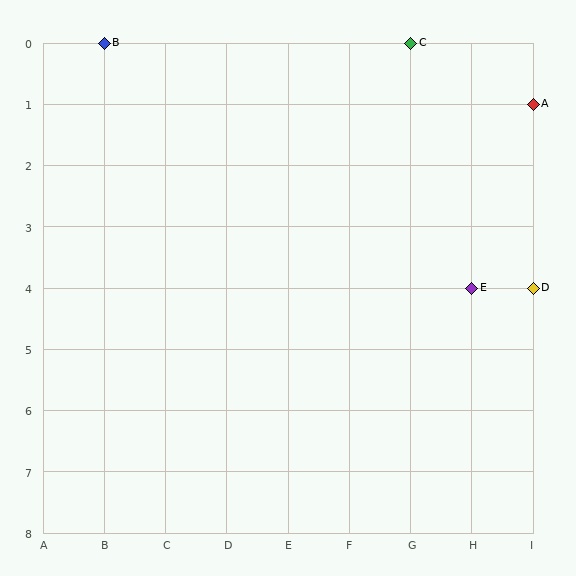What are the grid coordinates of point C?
Point C is at grid coordinates (G, 0).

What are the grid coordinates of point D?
Point D is at grid coordinates (I, 4).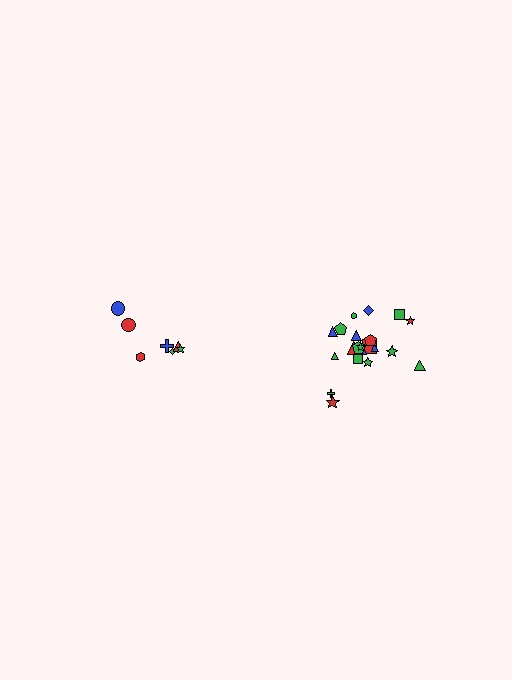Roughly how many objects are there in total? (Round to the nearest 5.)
Roughly 30 objects in total.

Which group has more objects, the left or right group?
The right group.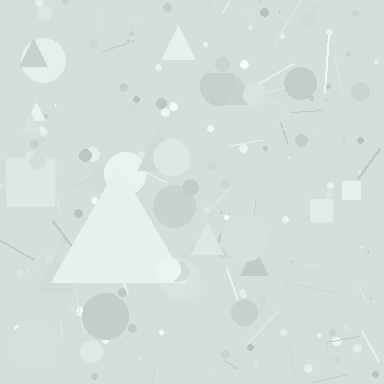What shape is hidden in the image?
A triangle is hidden in the image.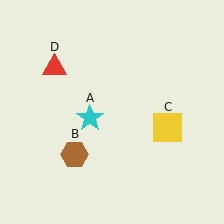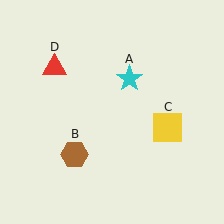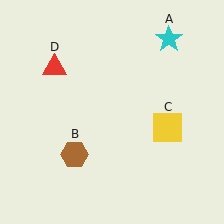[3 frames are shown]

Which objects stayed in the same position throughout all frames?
Brown hexagon (object B) and yellow square (object C) and red triangle (object D) remained stationary.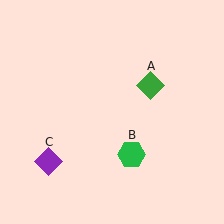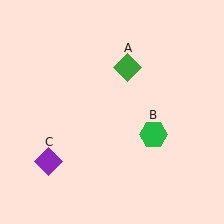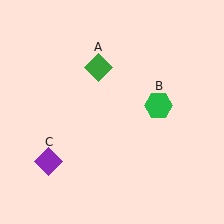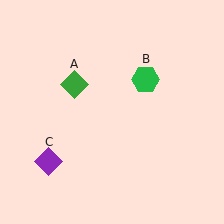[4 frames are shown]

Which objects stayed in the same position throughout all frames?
Purple diamond (object C) remained stationary.